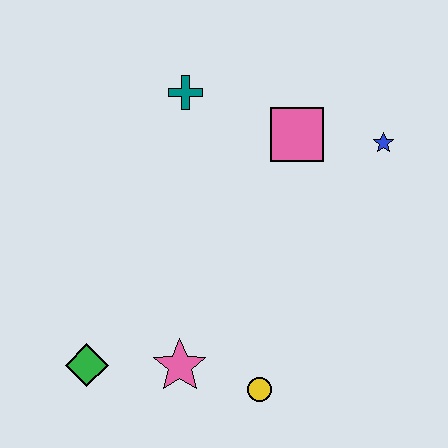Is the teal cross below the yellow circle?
No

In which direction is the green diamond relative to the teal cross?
The green diamond is below the teal cross.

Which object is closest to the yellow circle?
The pink star is closest to the yellow circle.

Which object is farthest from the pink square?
The green diamond is farthest from the pink square.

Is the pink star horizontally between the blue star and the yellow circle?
No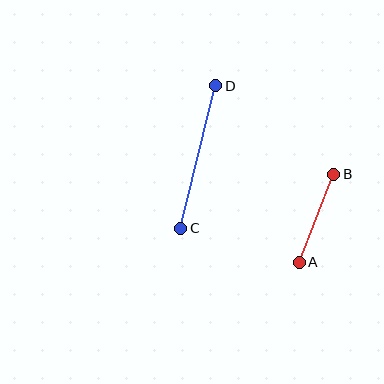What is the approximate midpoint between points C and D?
The midpoint is at approximately (198, 157) pixels.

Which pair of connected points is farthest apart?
Points C and D are farthest apart.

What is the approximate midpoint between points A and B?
The midpoint is at approximately (316, 218) pixels.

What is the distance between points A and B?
The distance is approximately 95 pixels.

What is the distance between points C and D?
The distance is approximately 147 pixels.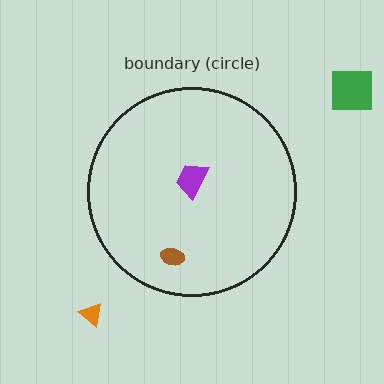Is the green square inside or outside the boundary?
Outside.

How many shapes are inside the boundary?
2 inside, 2 outside.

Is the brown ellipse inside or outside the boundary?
Inside.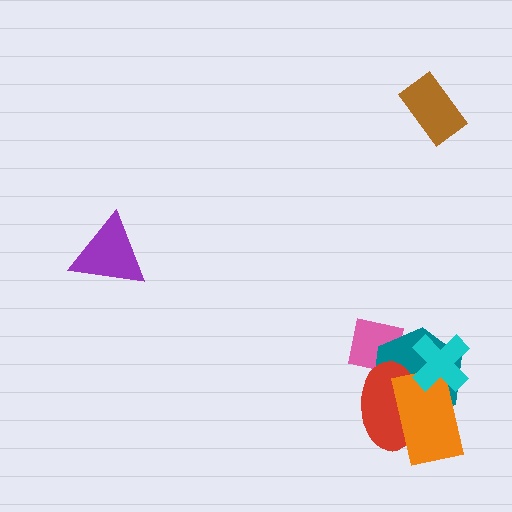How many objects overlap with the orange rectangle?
3 objects overlap with the orange rectangle.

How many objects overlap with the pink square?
2 objects overlap with the pink square.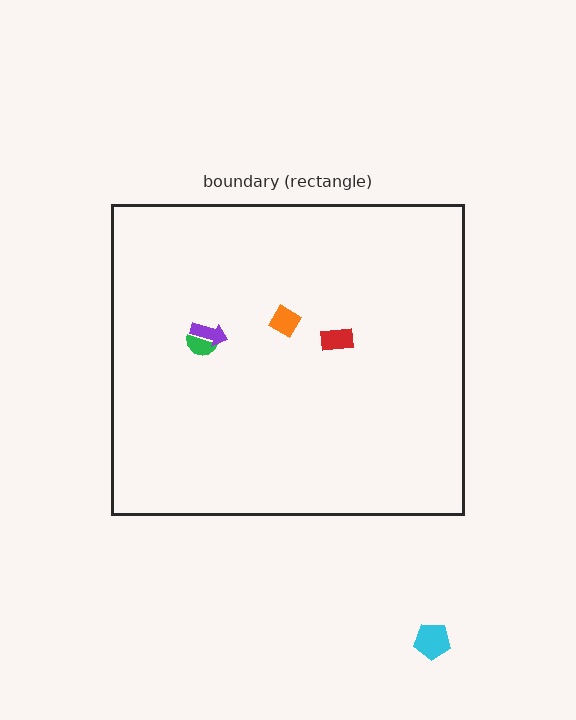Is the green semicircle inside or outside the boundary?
Inside.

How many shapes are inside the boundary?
4 inside, 1 outside.